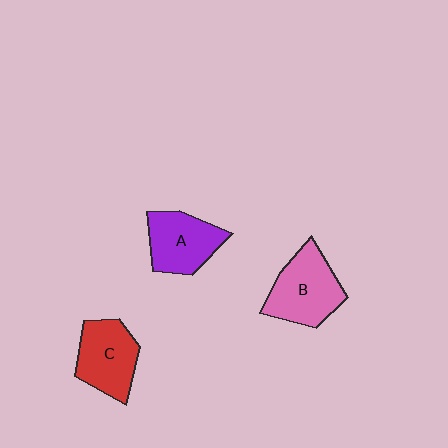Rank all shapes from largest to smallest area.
From largest to smallest: B (pink), C (red), A (purple).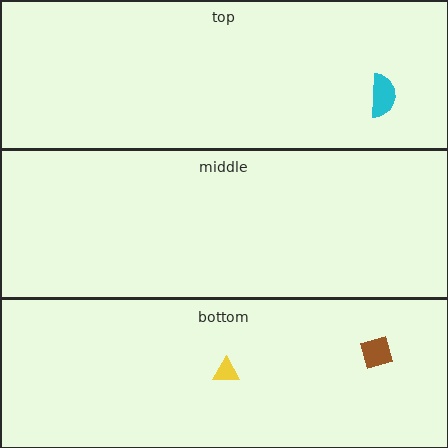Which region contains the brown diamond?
The bottom region.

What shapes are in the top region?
The cyan semicircle.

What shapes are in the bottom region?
The yellow triangle, the brown diamond.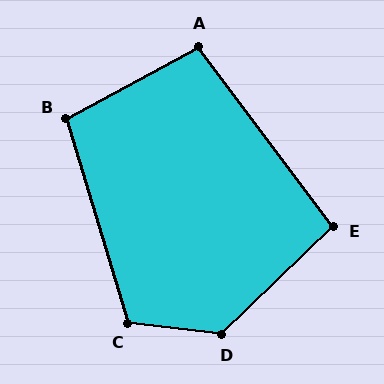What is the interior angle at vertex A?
Approximately 98 degrees (obtuse).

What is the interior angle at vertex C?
Approximately 114 degrees (obtuse).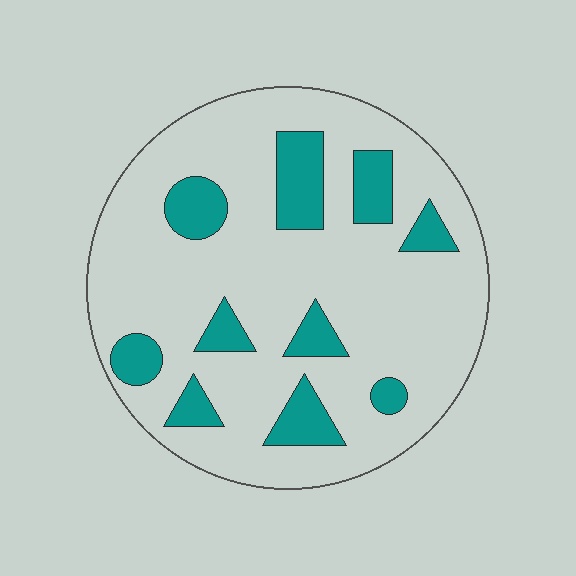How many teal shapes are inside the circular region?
10.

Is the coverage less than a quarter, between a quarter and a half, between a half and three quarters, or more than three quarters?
Less than a quarter.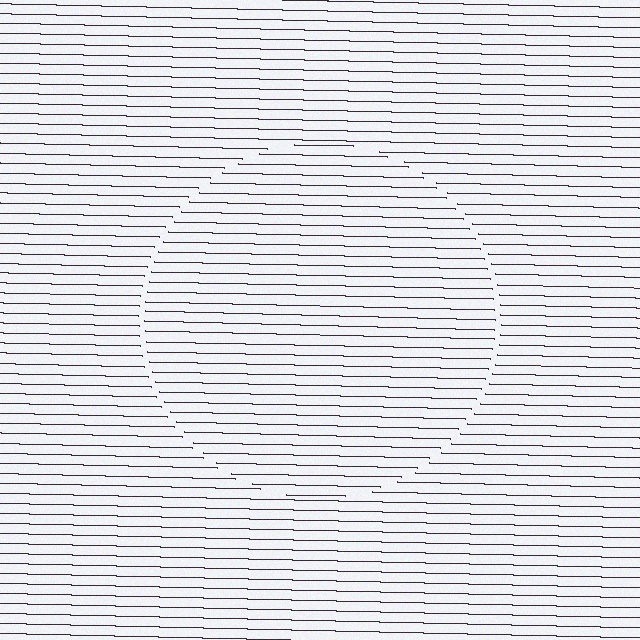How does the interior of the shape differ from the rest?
The interior of the shape contains the same grating, shifted by half a period — the contour is defined by the phase discontinuity where line-ends from the inner and outer gratings abut.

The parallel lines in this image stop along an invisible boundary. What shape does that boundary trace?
An illusory circle. The interior of the shape contains the same grating, shifted by half a period — the contour is defined by the phase discontinuity where line-ends from the inner and outer gratings abut.